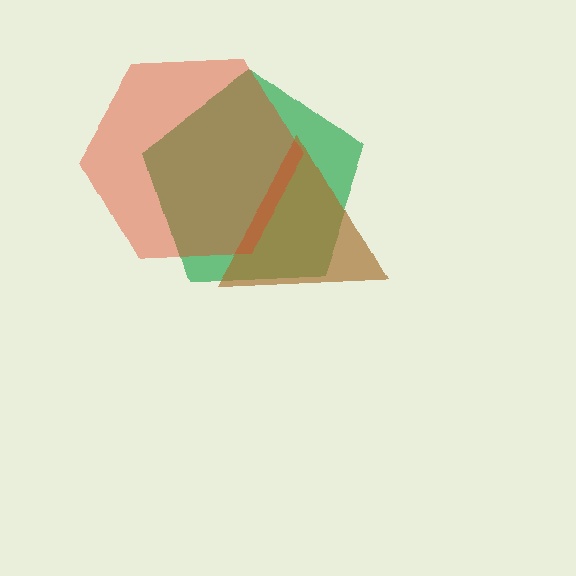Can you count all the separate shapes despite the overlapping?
Yes, there are 3 separate shapes.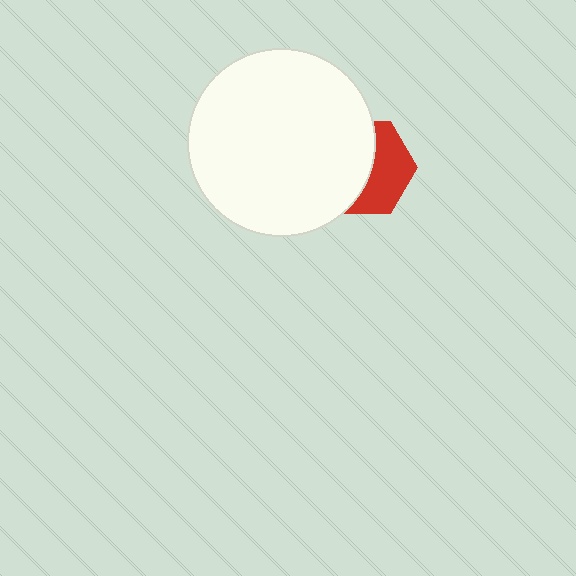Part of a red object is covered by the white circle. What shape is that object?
It is a hexagon.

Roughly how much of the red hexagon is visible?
A small part of it is visible (roughly 45%).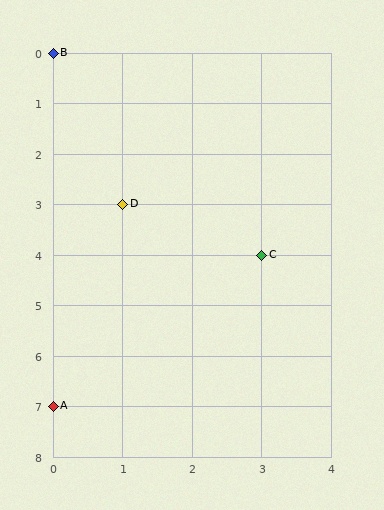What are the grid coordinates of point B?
Point B is at grid coordinates (0, 0).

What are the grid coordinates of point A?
Point A is at grid coordinates (0, 7).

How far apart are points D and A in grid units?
Points D and A are 1 column and 4 rows apart (about 4.1 grid units diagonally).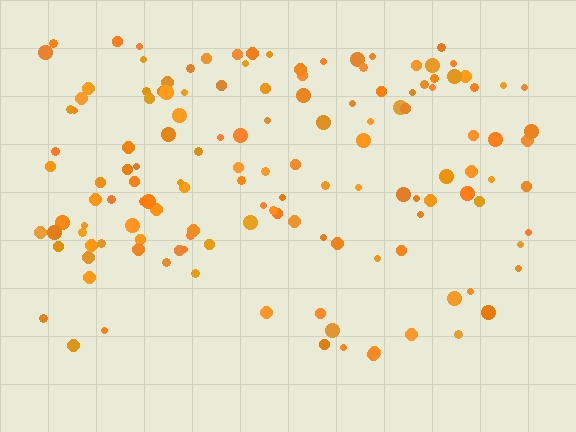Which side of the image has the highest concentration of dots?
The top.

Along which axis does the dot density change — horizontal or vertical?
Vertical.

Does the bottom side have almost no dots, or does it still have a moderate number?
Still a moderate number, just noticeably fewer than the top.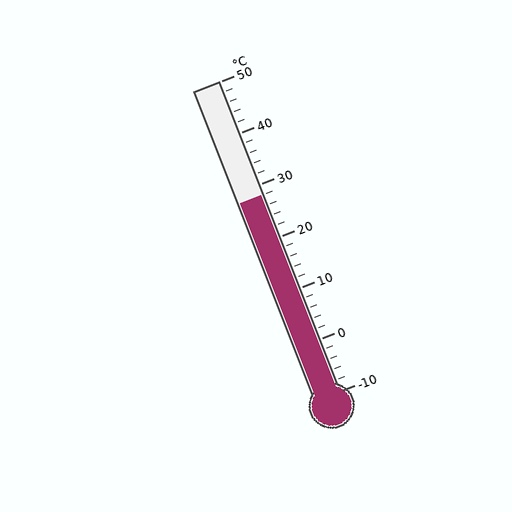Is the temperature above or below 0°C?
The temperature is above 0°C.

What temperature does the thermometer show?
The thermometer shows approximately 28°C.